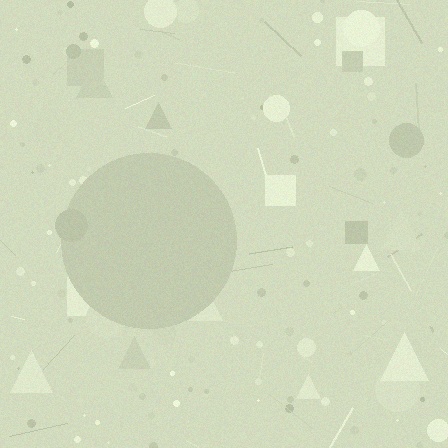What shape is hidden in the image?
A circle is hidden in the image.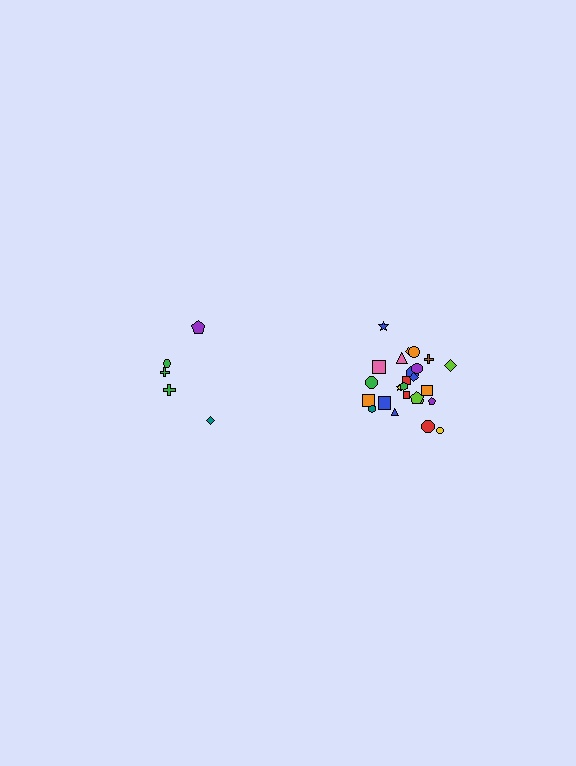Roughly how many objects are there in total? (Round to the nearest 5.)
Roughly 30 objects in total.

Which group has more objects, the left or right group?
The right group.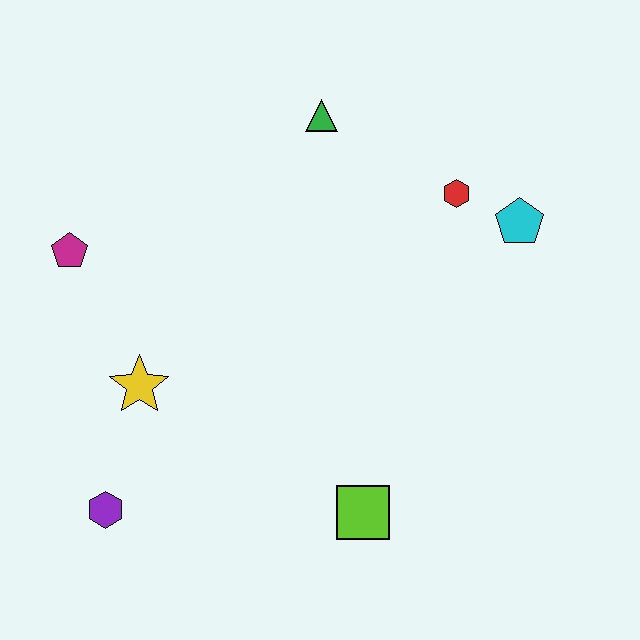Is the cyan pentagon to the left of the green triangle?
No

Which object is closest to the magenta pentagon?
The yellow star is closest to the magenta pentagon.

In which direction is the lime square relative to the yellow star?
The lime square is to the right of the yellow star.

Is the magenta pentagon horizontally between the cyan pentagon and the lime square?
No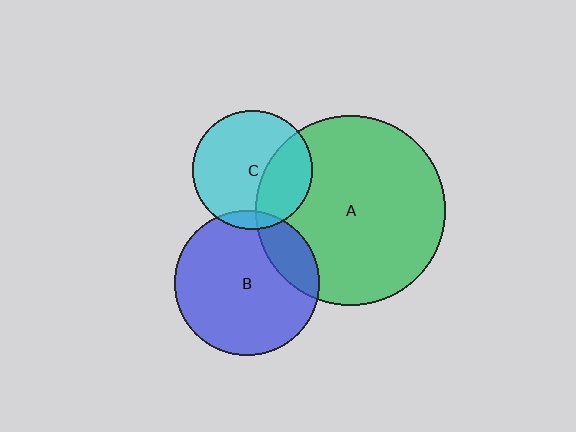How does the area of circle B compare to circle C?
Approximately 1.5 times.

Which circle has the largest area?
Circle A (green).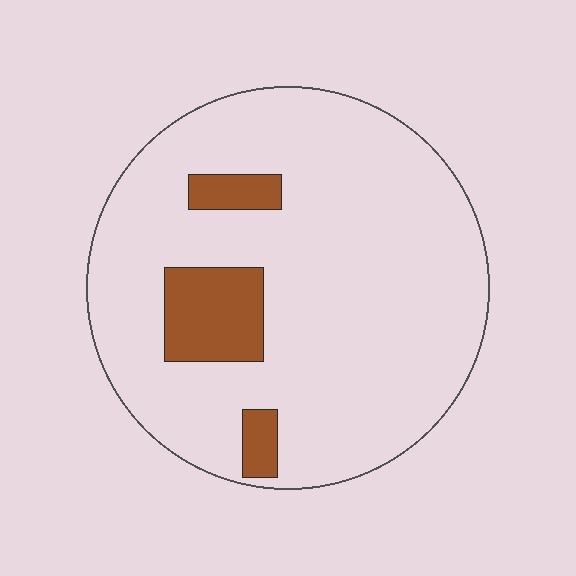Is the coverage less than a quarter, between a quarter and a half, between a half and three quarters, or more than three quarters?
Less than a quarter.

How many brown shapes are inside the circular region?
3.